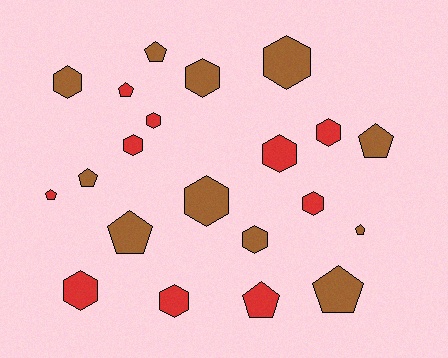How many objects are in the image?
There are 21 objects.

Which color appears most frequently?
Brown, with 11 objects.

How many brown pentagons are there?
There are 6 brown pentagons.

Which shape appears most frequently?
Hexagon, with 12 objects.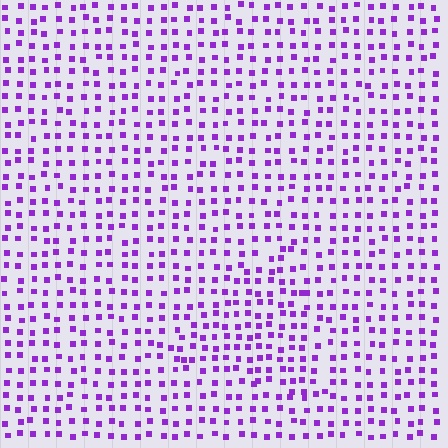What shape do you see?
I see a triangle.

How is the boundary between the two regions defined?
The boundary is defined by a change in element density (approximately 1.4x ratio). All elements are the same color, size, and shape.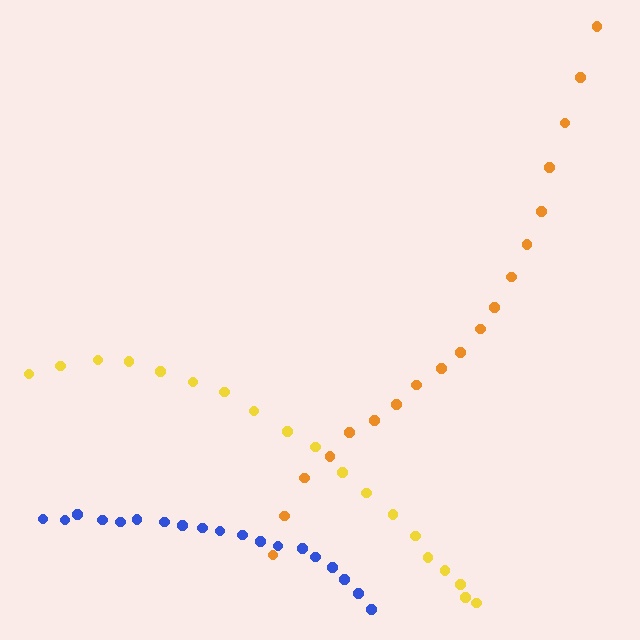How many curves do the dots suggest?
There are 3 distinct paths.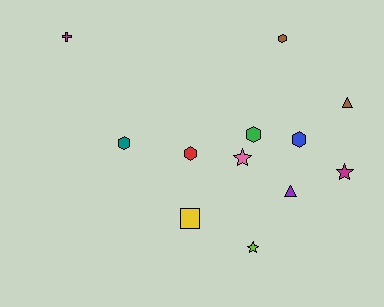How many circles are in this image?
There are no circles.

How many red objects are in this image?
There is 1 red object.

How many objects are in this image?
There are 12 objects.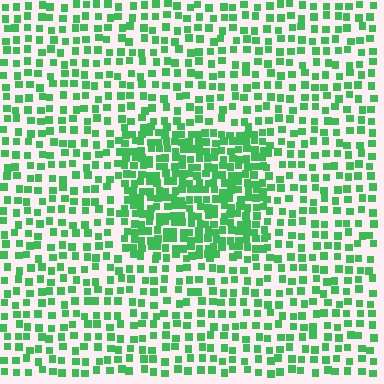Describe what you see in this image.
The image contains small green elements arranged at two different densities. A rectangle-shaped region is visible where the elements are more densely packed than the surrounding area.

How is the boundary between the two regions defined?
The boundary is defined by a change in element density (approximately 2.0x ratio). All elements are the same color, size, and shape.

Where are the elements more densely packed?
The elements are more densely packed inside the rectangle boundary.